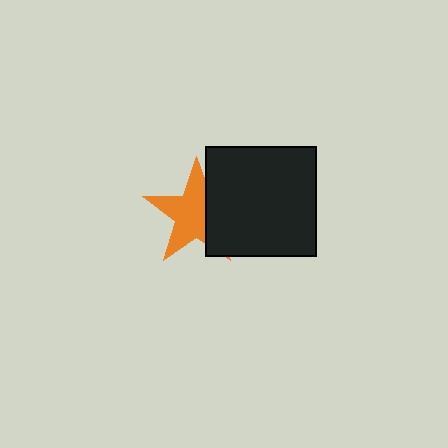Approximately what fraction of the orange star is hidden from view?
Roughly 34% of the orange star is hidden behind the black square.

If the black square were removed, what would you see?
You would see the complete orange star.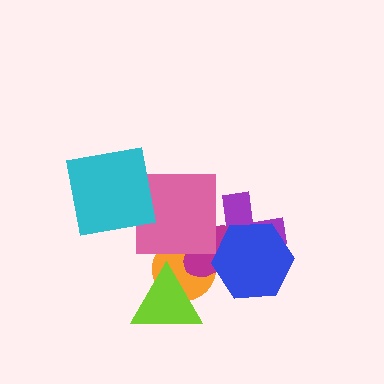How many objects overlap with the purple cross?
4 objects overlap with the purple cross.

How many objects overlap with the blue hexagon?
2 objects overlap with the blue hexagon.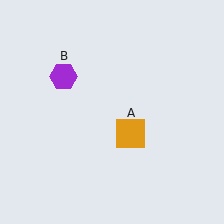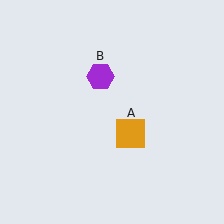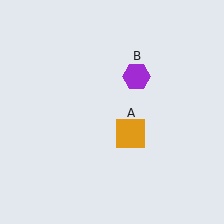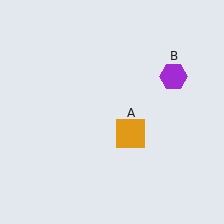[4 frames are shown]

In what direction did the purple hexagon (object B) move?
The purple hexagon (object B) moved right.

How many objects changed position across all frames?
1 object changed position: purple hexagon (object B).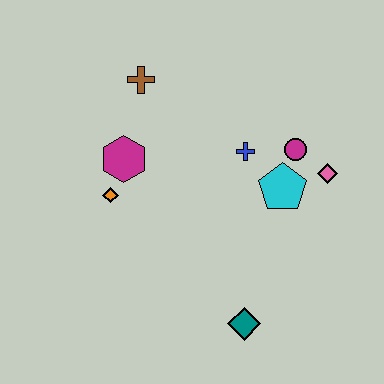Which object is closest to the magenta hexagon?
The orange diamond is closest to the magenta hexagon.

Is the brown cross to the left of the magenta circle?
Yes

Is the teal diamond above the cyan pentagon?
No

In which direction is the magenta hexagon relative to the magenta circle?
The magenta hexagon is to the left of the magenta circle.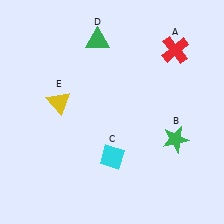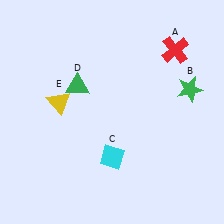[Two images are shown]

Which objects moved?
The objects that moved are: the green star (B), the green triangle (D).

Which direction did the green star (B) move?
The green star (B) moved up.